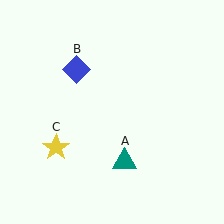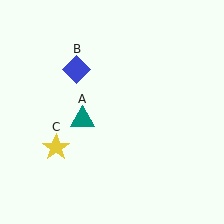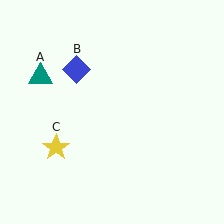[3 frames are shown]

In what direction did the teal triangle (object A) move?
The teal triangle (object A) moved up and to the left.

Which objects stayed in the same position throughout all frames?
Blue diamond (object B) and yellow star (object C) remained stationary.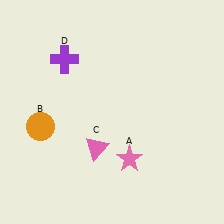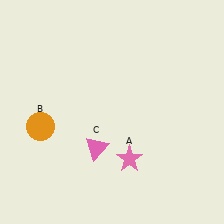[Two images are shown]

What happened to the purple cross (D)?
The purple cross (D) was removed in Image 2. It was in the top-left area of Image 1.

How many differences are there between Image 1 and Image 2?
There is 1 difference between the two images.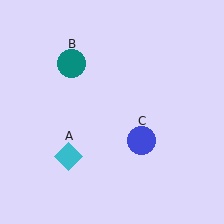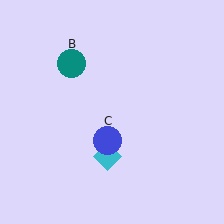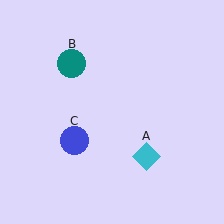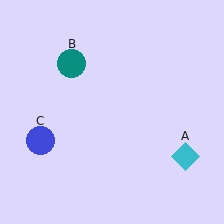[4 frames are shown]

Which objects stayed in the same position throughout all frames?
Teal circle (object B) remained stationary.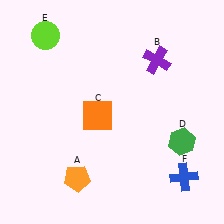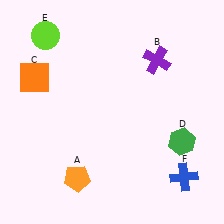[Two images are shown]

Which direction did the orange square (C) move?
The orange square (C) moved left.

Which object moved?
The orange square (C) moved left.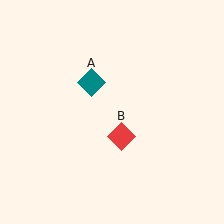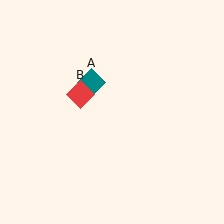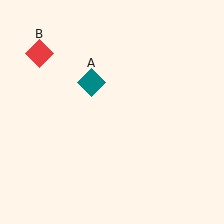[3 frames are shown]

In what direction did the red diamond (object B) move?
The red diamond (object B) moved up and to the left.